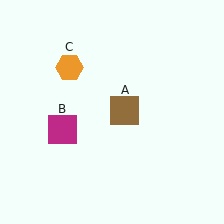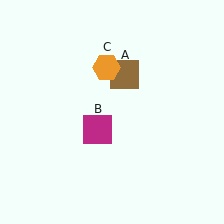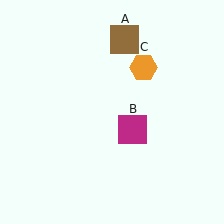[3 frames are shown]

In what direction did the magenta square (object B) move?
The magenta square (object B) moved right.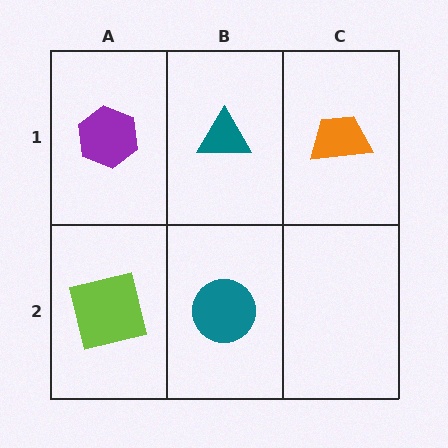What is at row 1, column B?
A teal triangle.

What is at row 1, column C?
An orange trapezoid.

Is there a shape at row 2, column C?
No, that cell is empty.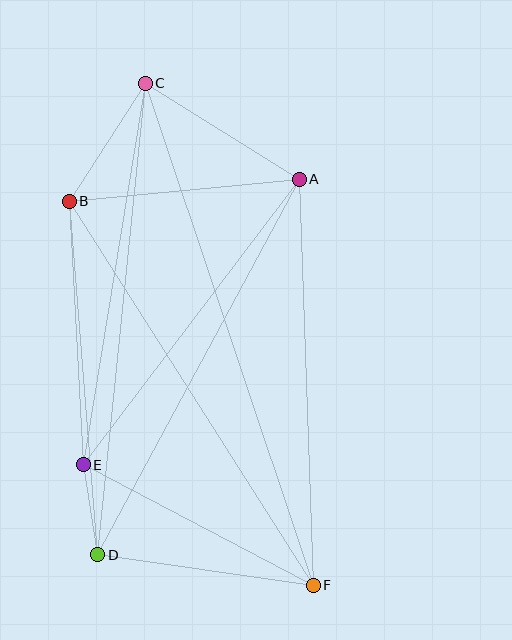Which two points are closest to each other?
Points D and E are closest to each other.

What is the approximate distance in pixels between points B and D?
The distance between B and D is approximately 355 pixels.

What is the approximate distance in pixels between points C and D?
The distance between C and D is approximately 474 pixels.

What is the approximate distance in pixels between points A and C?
The distance between A and C is approximately 181 pixels.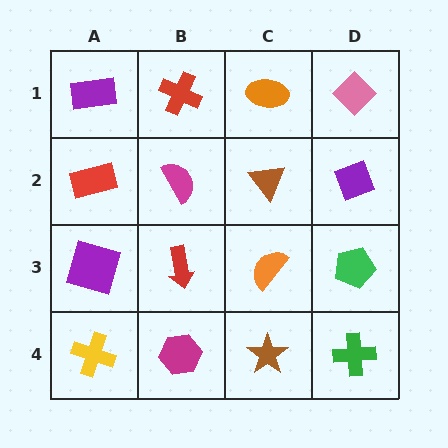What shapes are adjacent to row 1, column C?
A brown triangle (row 2, column C), a red cross (row 1, column B), a pink diamond (row 1, column D).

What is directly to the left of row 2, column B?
A red rectangle.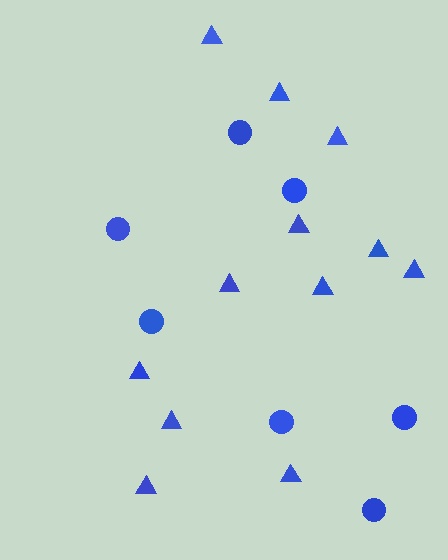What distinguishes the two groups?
There are 2 groups: one group of circles (7) and one group of triangles (12).